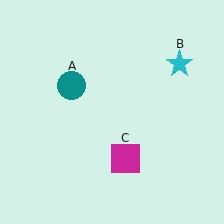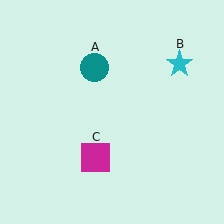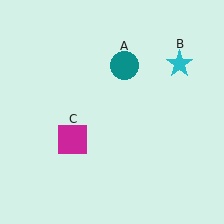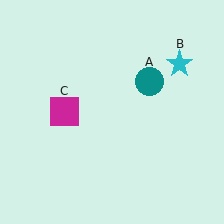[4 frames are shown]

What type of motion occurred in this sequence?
The teal circle (object A), magenta square (object C) rotated clockwise around the center of the scene.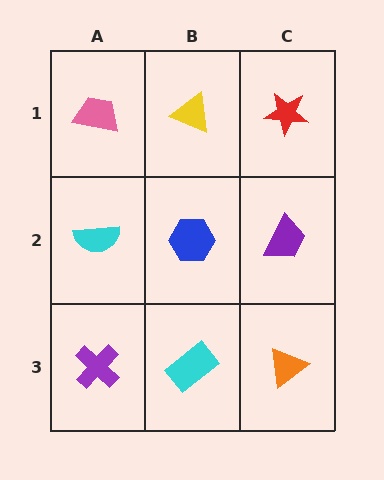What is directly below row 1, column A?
A cyan semicircle.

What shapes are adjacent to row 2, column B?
A yellow triangle (row 1, column B), a cyan rectangle (row 3, column B), a cyan semicircle (row 2, column A), a purple trapezoid (row 2, column C).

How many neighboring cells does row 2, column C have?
3.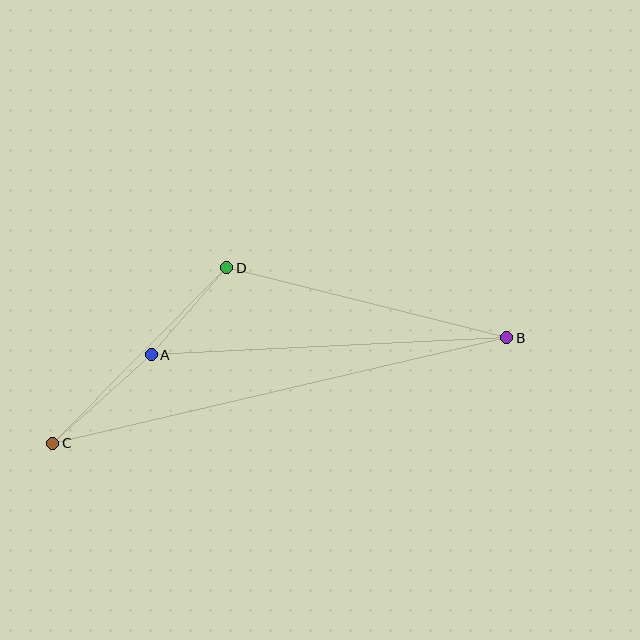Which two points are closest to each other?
Points A and D are closest to each other.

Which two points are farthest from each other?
Points B and C are farthest from each other.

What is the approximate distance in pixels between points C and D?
The distance between C and D is approximately 247 pixels.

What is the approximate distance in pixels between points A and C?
The distance between A and C is approximately 132 pixels.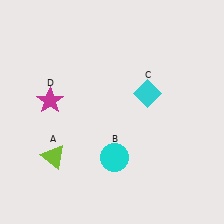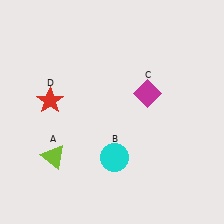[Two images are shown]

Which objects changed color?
C changed from cyan to magenta. D changed from magenta to red.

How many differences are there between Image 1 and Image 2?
There are 2 differences between the two images.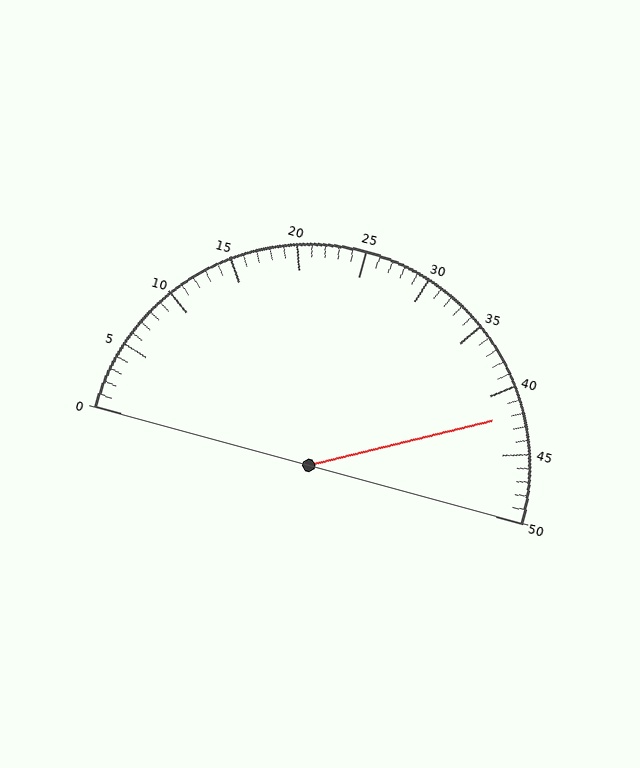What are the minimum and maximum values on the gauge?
The gauge ranges from 0 to 50.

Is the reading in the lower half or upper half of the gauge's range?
The reading is in the upper half of the range (0 to 50).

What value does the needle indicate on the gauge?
The needle indicates approximately 42.